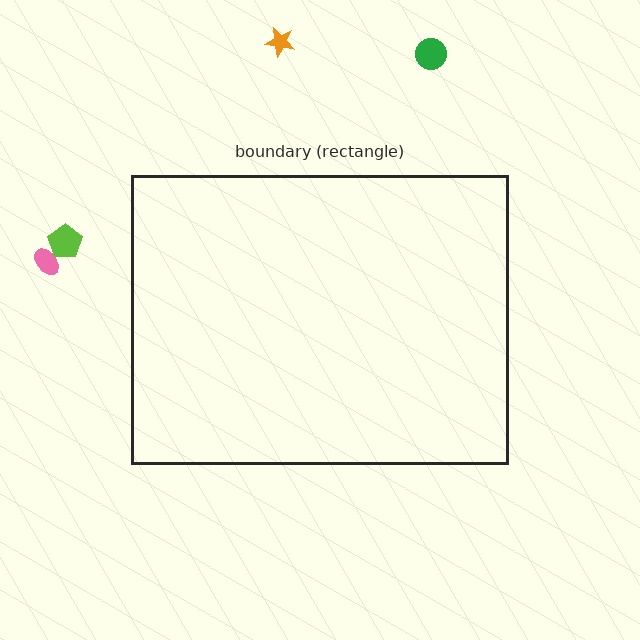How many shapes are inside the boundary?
0 inside, 4 outside.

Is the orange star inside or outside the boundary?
Outside.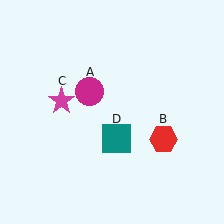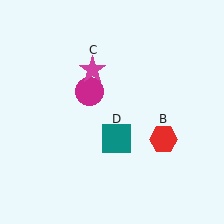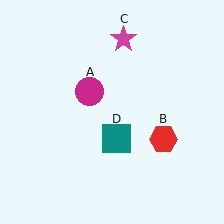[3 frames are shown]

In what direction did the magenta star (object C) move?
The magenta star (object C) moved up and to the right.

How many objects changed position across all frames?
1 object changed position: magenta star (object C).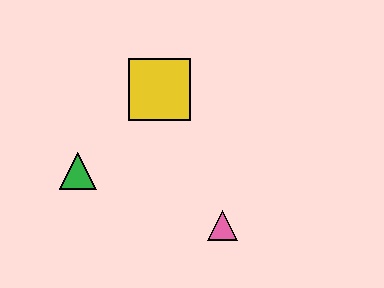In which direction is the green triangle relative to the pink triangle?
The green triangle is to the left of the pink triangle.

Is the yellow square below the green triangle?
No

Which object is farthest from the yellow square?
The pink triangle is farthest from the yellow square.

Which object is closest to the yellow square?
The green triangle is closest to the yellow square.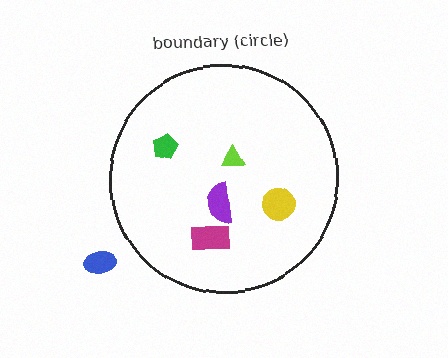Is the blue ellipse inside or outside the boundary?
Outside.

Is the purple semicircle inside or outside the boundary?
Inside.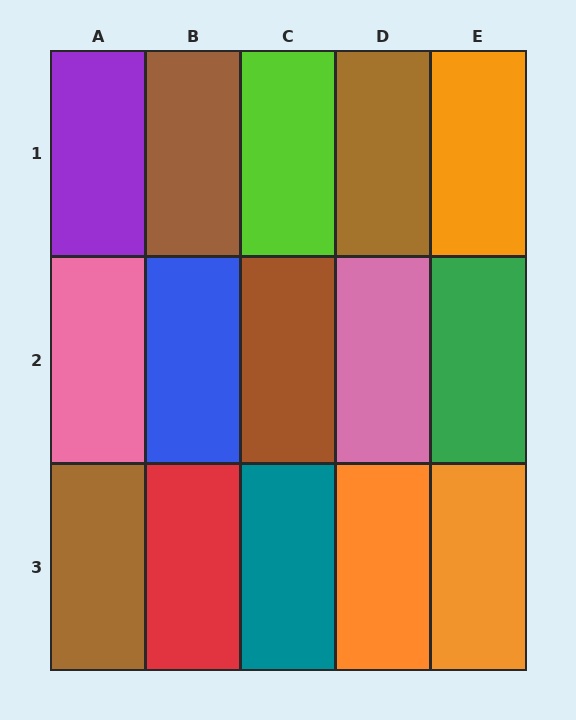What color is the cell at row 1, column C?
Lime.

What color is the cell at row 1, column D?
Brown.